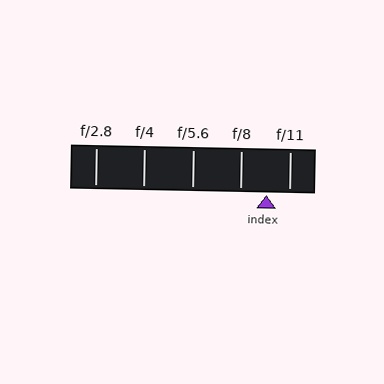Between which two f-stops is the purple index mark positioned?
The index mark is between f/8 and f/11.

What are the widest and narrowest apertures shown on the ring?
The widest aperture shown is f/2.8 and the narrowest is f/11.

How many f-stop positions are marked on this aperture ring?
There are 5 f-stop positions marked.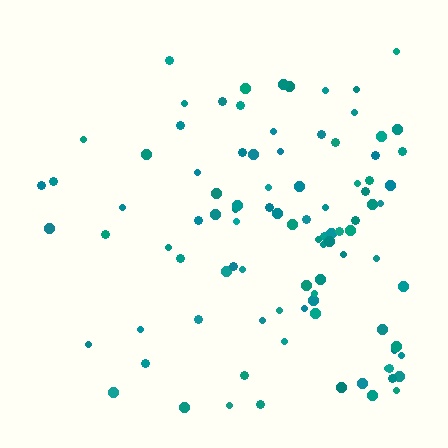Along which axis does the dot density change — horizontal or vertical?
Horizontal.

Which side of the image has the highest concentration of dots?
The right.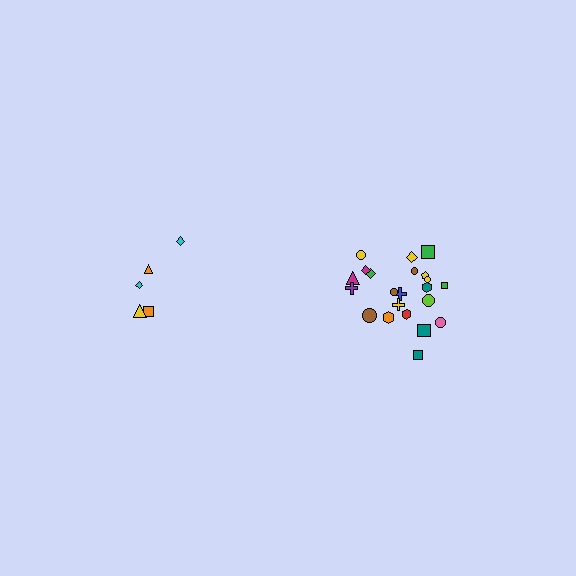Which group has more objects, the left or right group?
The right group.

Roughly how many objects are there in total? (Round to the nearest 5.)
Roughly 25 objects in total.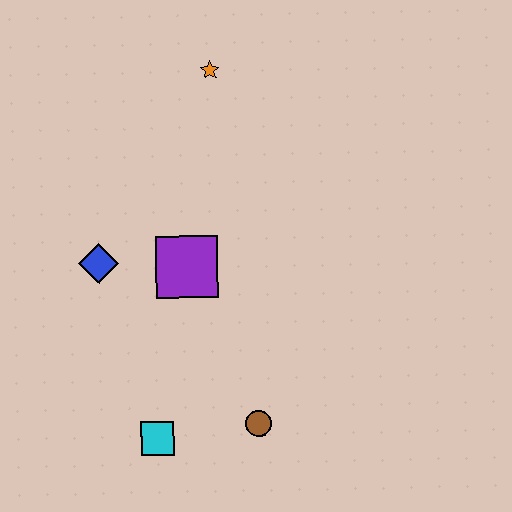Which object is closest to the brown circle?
The cyan square is closest to the brown circle.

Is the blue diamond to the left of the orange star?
Yes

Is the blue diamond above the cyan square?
Yes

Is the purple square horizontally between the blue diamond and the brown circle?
Yes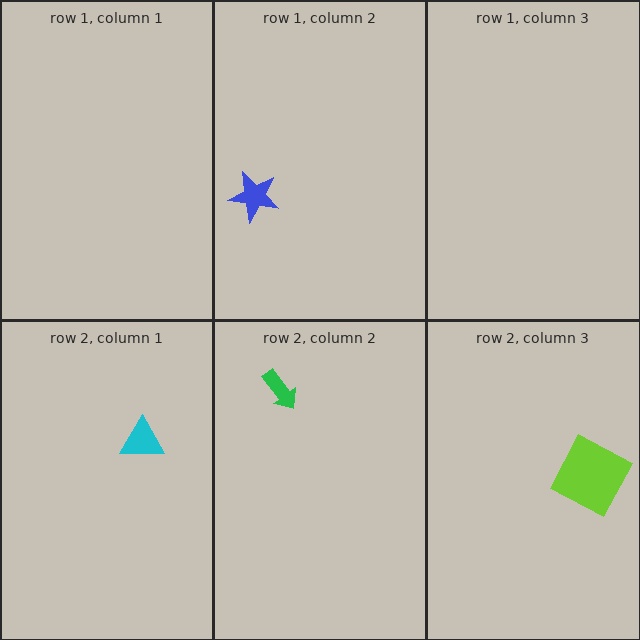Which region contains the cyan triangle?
The row 2, column 1 region.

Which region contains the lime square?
The row 2, column 3 region.